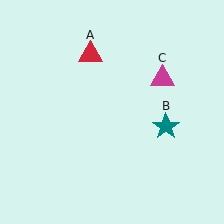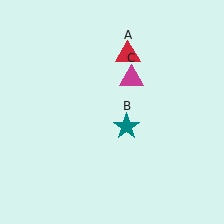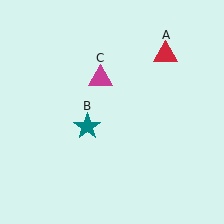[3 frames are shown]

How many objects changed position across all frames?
3 objects changed position: red triangle (object A), teal star (object B), magenta triangle (object C).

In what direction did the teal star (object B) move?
The teal star (object B) moved left.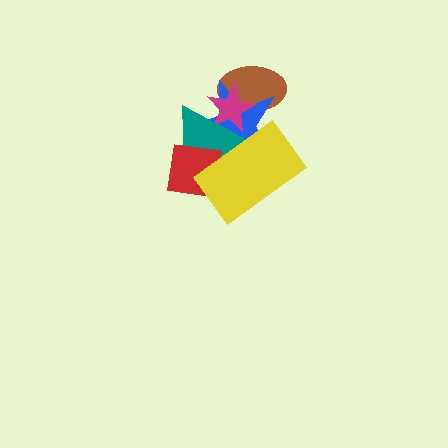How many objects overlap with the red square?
3 objects overlap with the red square.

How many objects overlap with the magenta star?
4 objects overlap with the magenta star.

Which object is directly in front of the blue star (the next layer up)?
The magenta star is directly in front of the blue star.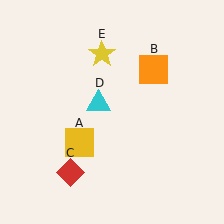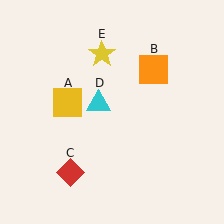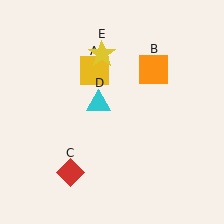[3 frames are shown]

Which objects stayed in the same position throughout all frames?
Orange square (object B) and red diamond (object C) and cyan triangle (object D) and yellow star (object E) remained stationary.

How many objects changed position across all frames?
1 object changed position: yellow square (object A).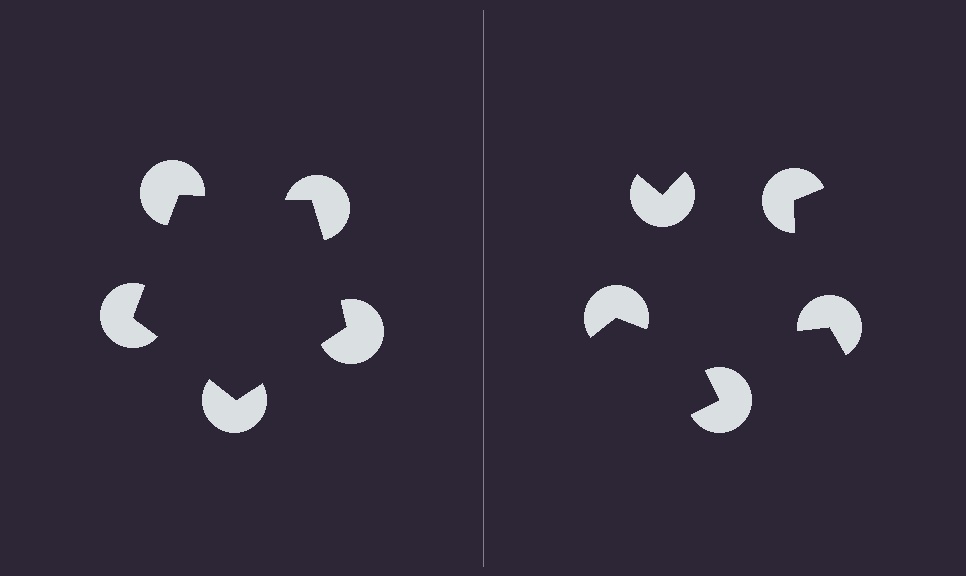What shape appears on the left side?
An illusory pentagon.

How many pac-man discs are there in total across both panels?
10 — 5 on each side.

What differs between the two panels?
The pac-man discs are positioned identically on both sides; only the wedge orientations differ. On the left they align to a pentagon; on the right they are misaligned.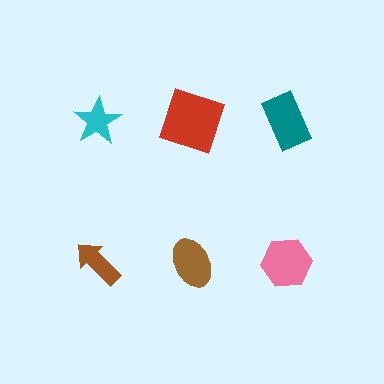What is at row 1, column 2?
A red square.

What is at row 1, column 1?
A cyan star.